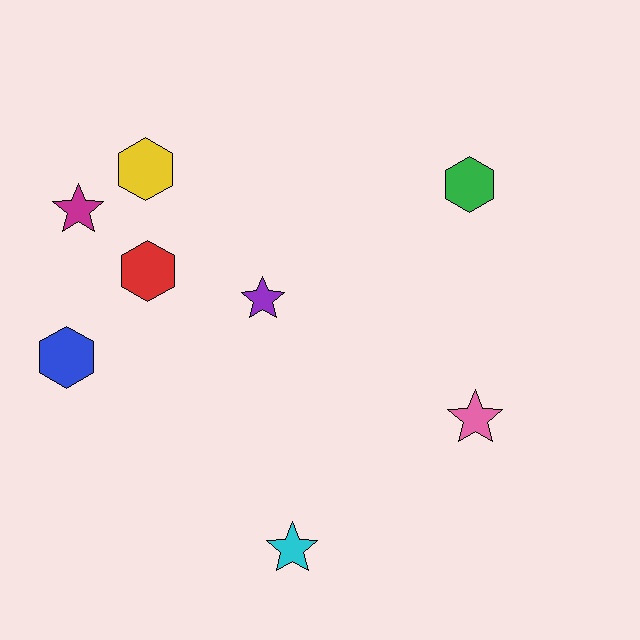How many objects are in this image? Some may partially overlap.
There are 8 objects.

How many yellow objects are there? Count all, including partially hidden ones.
There is 1 yellow object.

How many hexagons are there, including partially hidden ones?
There are 4 hexagons.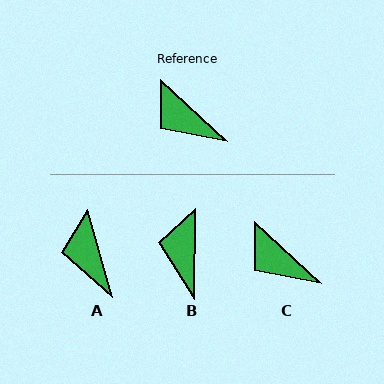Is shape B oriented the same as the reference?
No, it is off by about 48 degrees.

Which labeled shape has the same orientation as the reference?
C.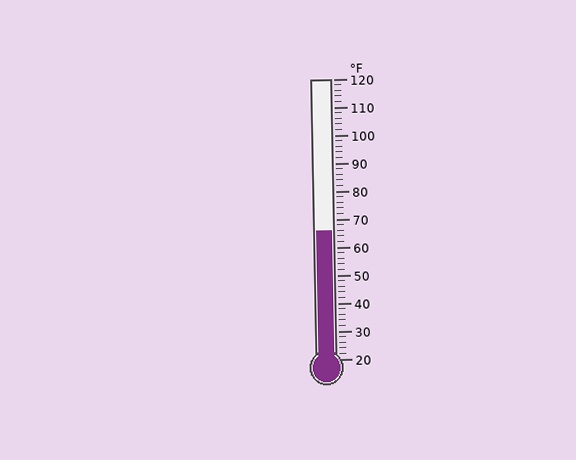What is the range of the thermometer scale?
The thermometer scale ranges from 20°F to 120°F.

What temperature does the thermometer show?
The thermometer shows approximately 66°F.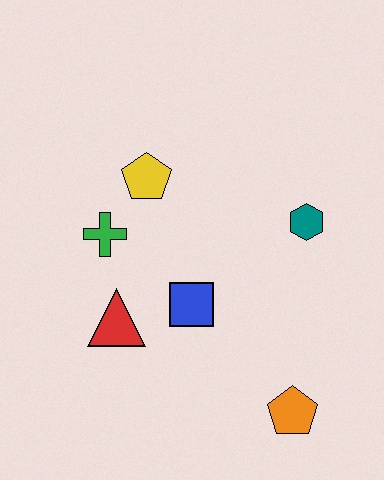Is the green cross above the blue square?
Yes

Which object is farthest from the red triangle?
The teal hexagon is farthest from the red triangle.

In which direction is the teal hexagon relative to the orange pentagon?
The teal hexagon is above the orange pentagon.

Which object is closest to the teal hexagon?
The blue square is closest to the teal hexagon.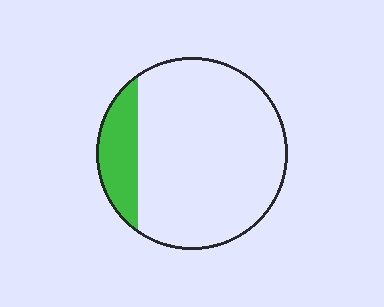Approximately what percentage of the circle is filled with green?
Approximately 15%.